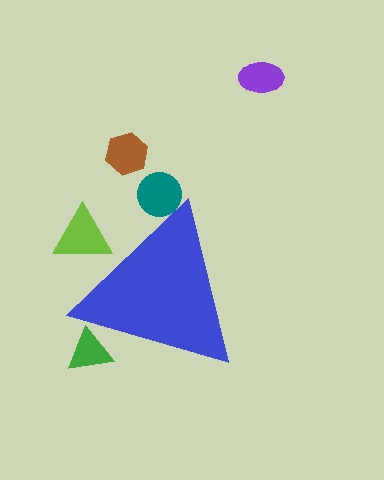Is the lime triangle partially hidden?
Yes, the lime triangle is partially hidden behind the blue triangle.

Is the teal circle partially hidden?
Yes, the teal circle is partially hidden behind the blue triangle.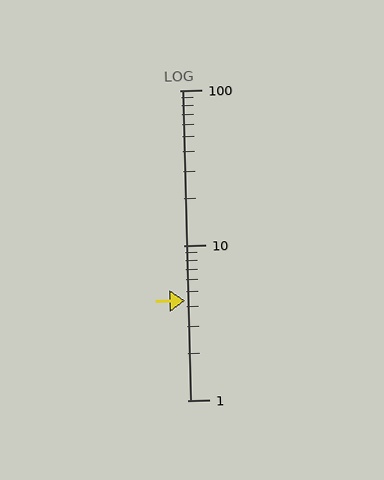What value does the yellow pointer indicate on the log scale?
The pointer indicates approximately 4.4.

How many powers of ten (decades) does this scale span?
The scale spans 2 decades, from 1 to 100.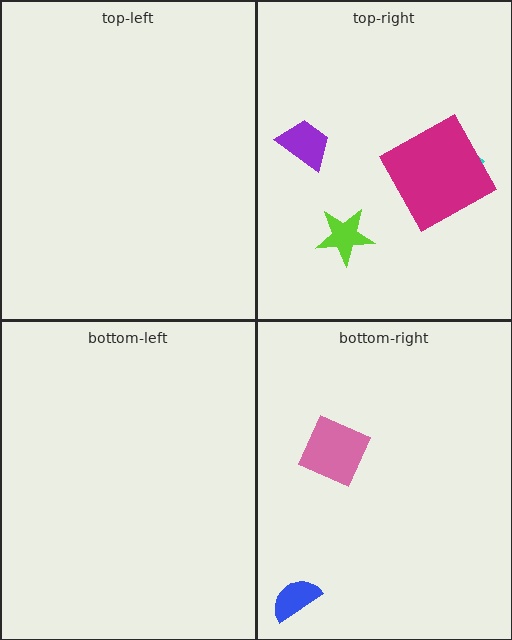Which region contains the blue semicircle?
The bottom-right region.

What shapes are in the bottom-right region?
The pink diamond, the blue semicircle.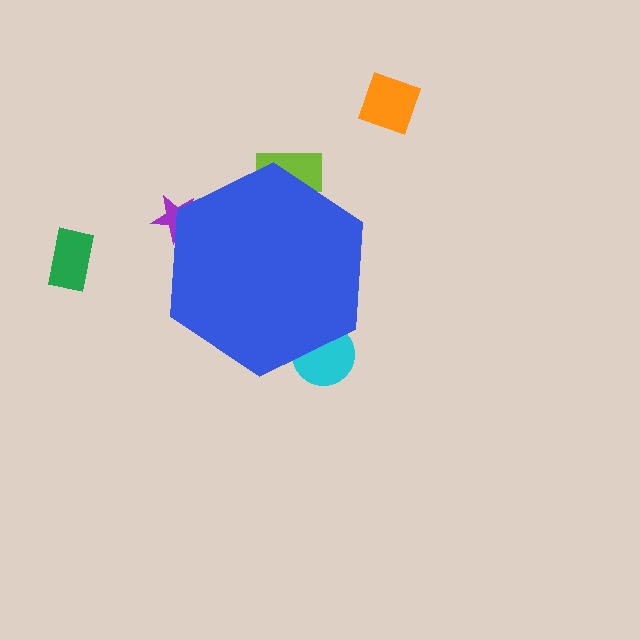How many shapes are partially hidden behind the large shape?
3 shapes are partially hidden.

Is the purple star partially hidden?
Yes, the purple star is partially hidden behind the blue hexagon.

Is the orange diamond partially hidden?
No, the orange diamond is fully visible.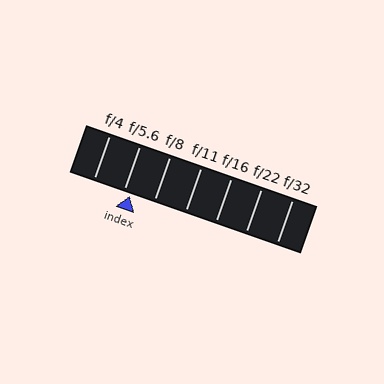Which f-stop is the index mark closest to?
The index mark is closest to f/5.6.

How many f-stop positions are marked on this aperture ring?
There are 7 f-stop positions marked.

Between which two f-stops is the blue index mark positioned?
The index mark is between f/5.6 and f/8.